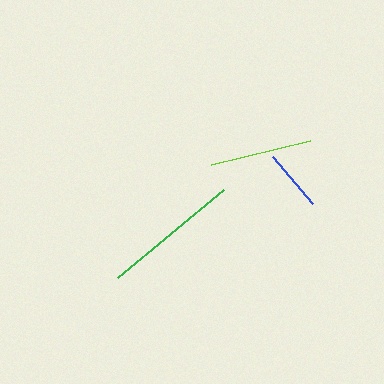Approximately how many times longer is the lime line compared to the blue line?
The lime line is approximately 1.7 times the length of the blue line.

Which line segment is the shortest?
The blue line is the shortest at approximately 62 pixels.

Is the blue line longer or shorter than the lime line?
The lime line is longer than the blue line.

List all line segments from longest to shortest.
From longest to shortest: green, lime, blue.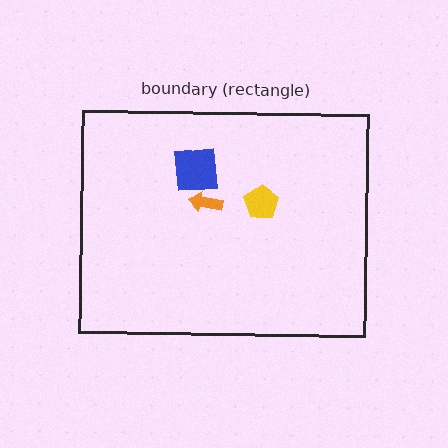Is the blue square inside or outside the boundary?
Inside.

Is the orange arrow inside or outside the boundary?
Inside.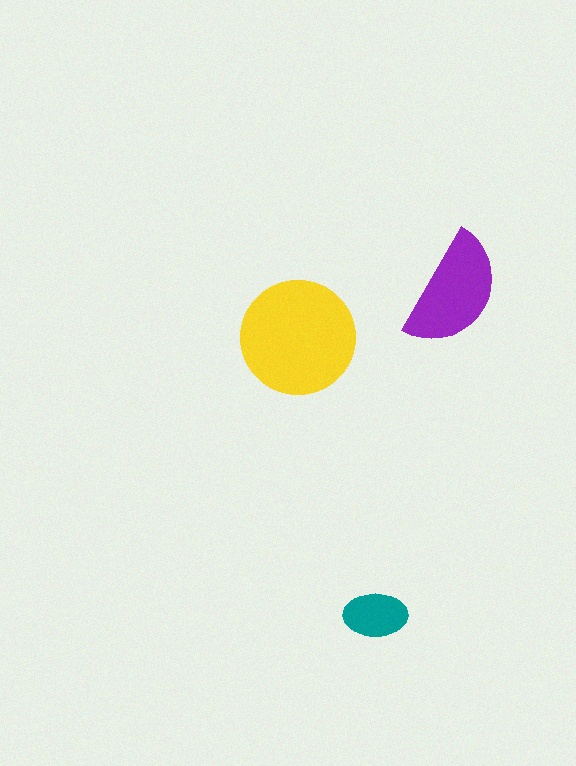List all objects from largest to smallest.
The yellow circle, the purple semicircle, the teal ellipse.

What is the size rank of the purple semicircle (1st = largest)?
2nd.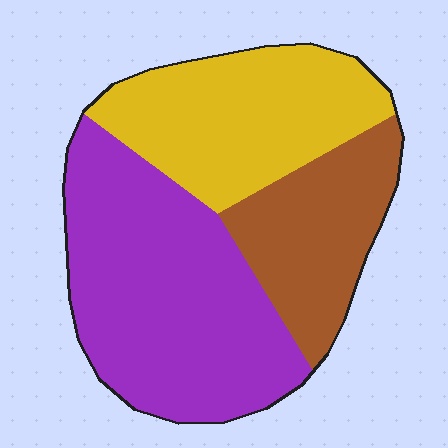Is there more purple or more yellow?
Purple.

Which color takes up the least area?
Brown, at roughly 25%.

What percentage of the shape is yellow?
Yellow covers roughly 30% of the shape.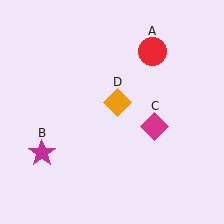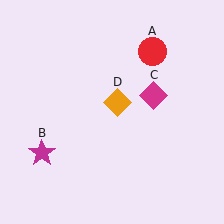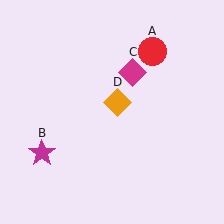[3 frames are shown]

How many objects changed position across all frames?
1 object changed position: magenta diamond (object C).